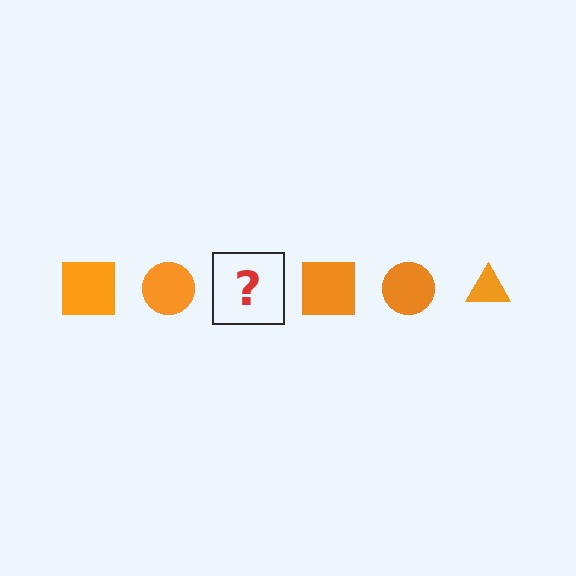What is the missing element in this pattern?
The missing element is an orange triangle.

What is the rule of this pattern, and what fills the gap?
The rule is that the pattern cycles through square, circle, triangle shapes in orange. The gap should be filled with an orange triangle.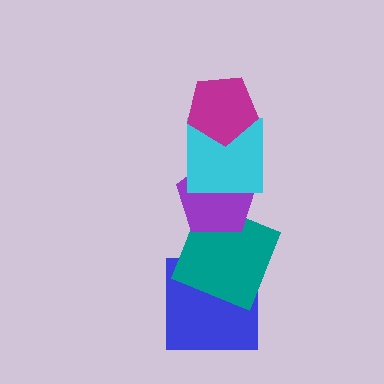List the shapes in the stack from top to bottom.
From top to bottom: the magenta pentagon, the cyan square, the purple pentagon, the teal square, the blue square.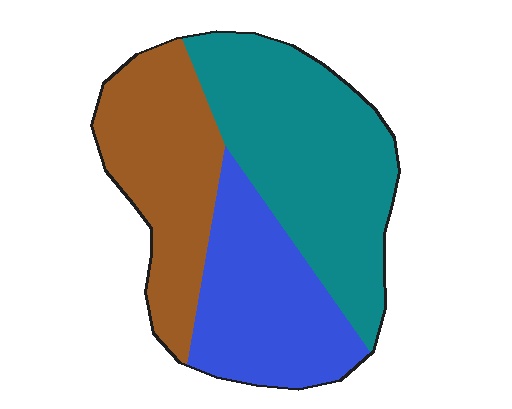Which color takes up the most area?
Teal, at roughly 40%.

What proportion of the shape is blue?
Blue takes up about one quarter (1/4) of the shape.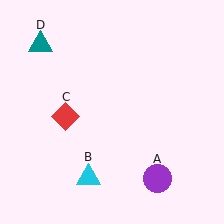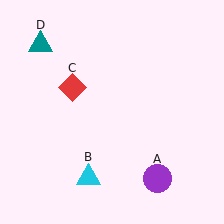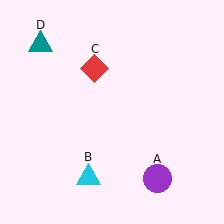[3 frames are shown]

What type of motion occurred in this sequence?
The red diamond (object C) rotated clockwise around the center of the scene.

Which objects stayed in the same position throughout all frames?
Purple circle (object A) and cyan triangle (object B) and teal triangle (object D) remained stationary.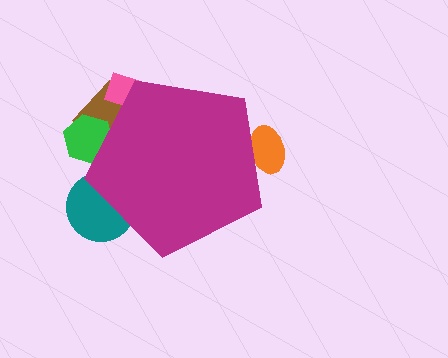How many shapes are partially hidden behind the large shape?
5 shapes are partially hidden.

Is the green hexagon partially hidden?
Yes, the green hexagon is partially hidden behind the magenta pentagon.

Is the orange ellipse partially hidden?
Yes, the orange ellipse is partially hidden behind the magenta pentagon.